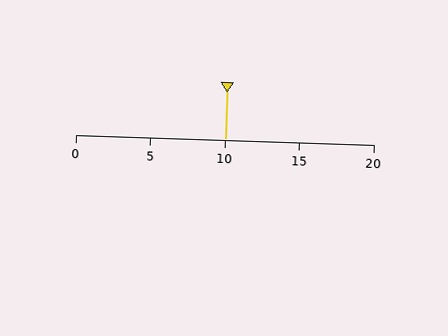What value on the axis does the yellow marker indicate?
The marker indicates approximately 10.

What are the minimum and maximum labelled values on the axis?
The axis runs from 0 to 20.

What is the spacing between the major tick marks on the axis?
The major ticks are spaced 5 apart.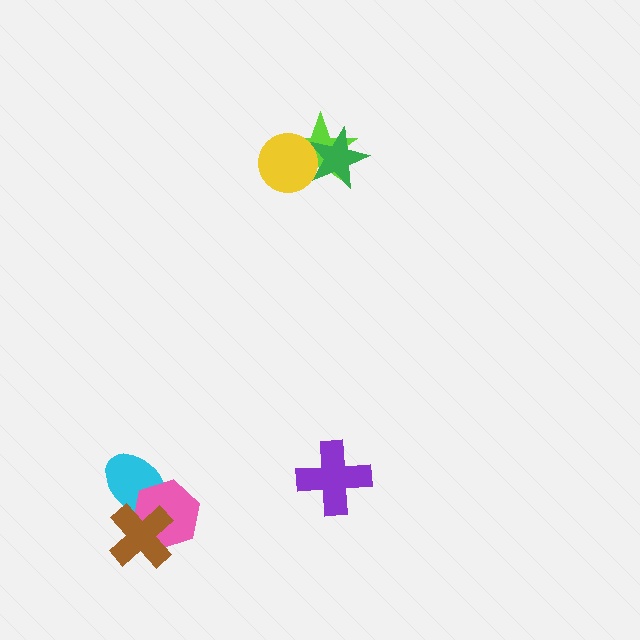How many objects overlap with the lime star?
2 objects overlap with the lime star.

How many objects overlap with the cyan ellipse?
2 objects overlap with the cyan ellipse.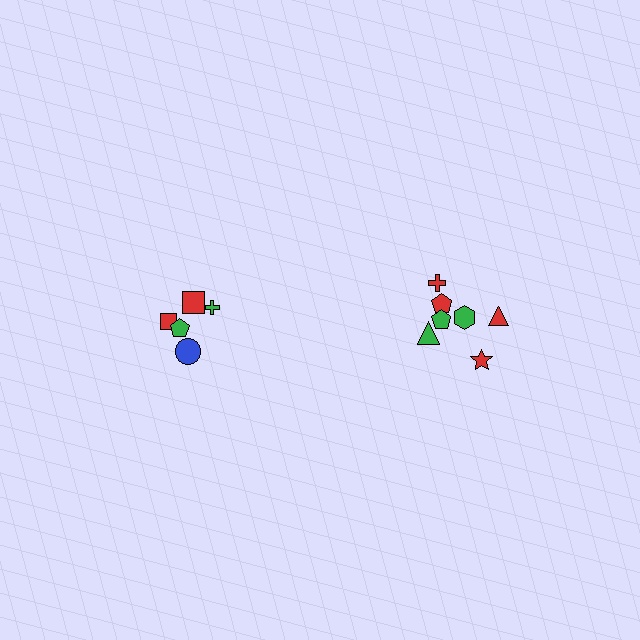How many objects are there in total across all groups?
There are 12 objects.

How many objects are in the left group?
There are 5 objects.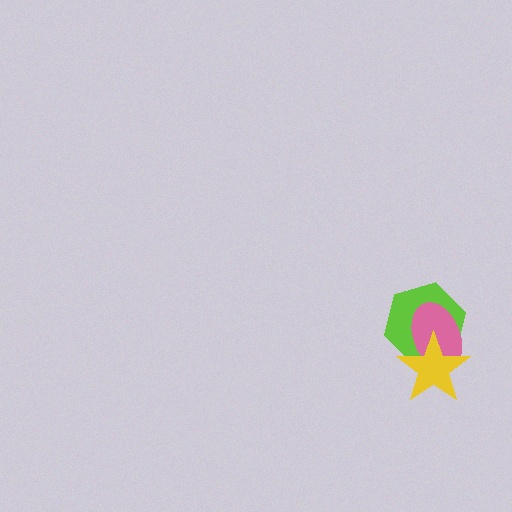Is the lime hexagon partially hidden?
Yes, it is partially covered by another shape.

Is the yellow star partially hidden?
No, no other shape covers it.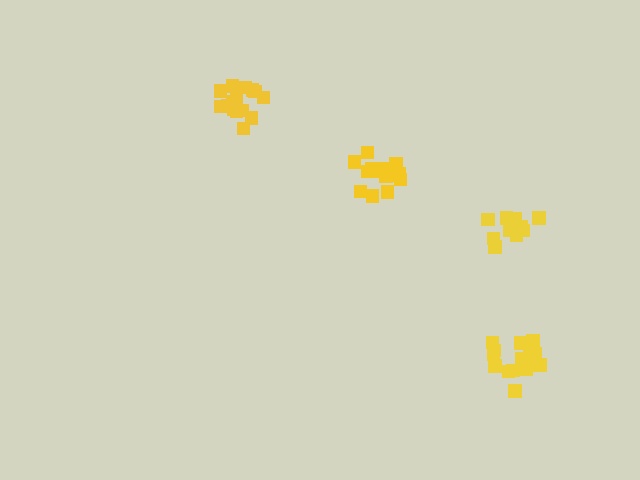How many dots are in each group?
Group 1: 18 dots, Group 2: 16 dots, Group 3: 12 dots, Group 4: 14 dots (60 total).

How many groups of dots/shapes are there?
There are 4 groups.